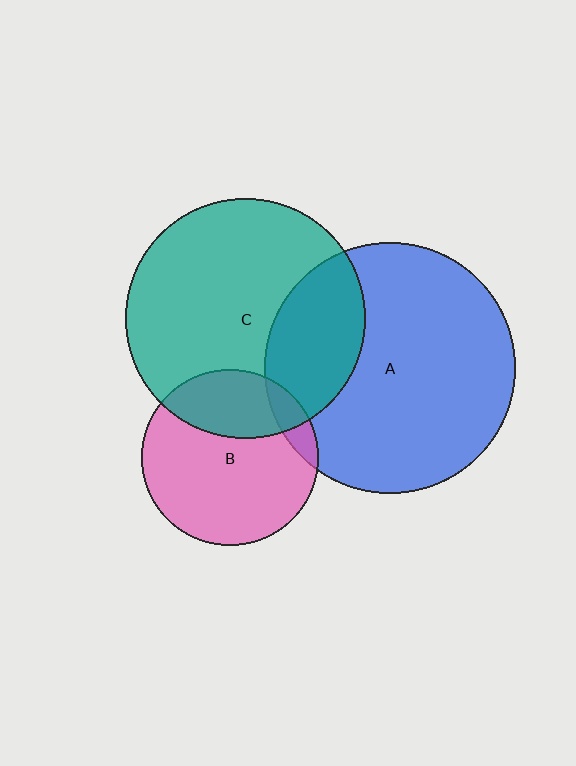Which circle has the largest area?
Circle A (blue).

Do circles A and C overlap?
Yes.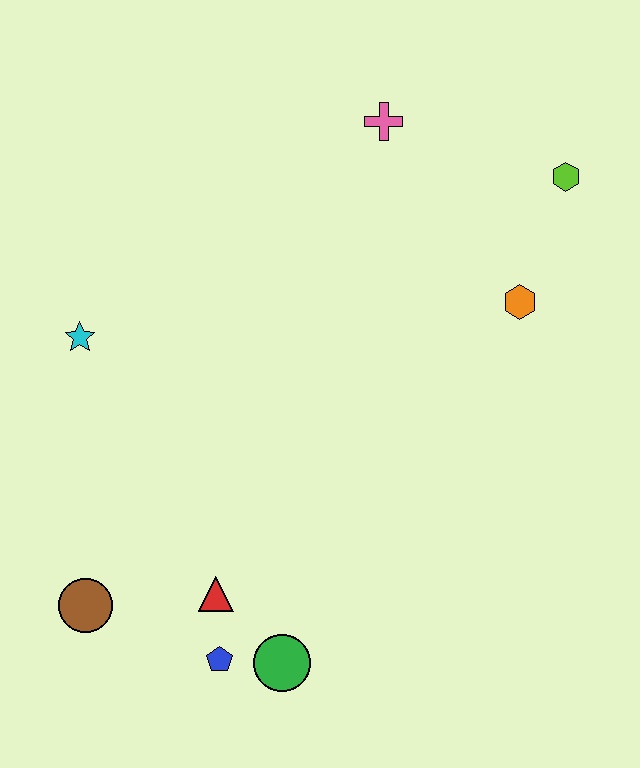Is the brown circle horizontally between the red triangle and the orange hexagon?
No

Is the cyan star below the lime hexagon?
Yes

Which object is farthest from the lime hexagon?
The brown circle is farthest from the lime hexagon.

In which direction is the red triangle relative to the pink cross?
The red triangle is below the pink cross.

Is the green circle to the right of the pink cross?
No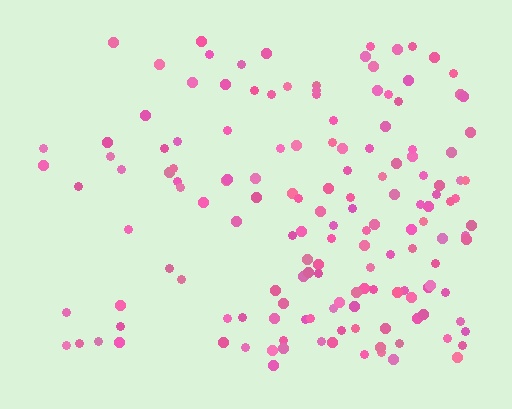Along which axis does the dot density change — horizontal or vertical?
Horizontal.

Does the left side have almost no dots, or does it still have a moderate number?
Still a moderate number, just noticeably fewer than the right.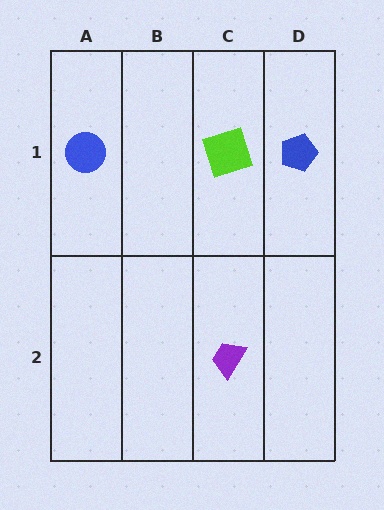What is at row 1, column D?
A blue pentagon.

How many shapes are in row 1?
3 shapes.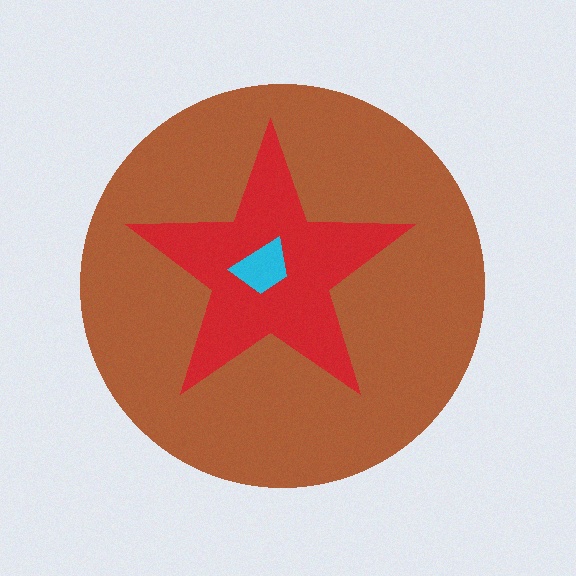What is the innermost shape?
The cyan trapezoid.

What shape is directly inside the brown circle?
The red star.